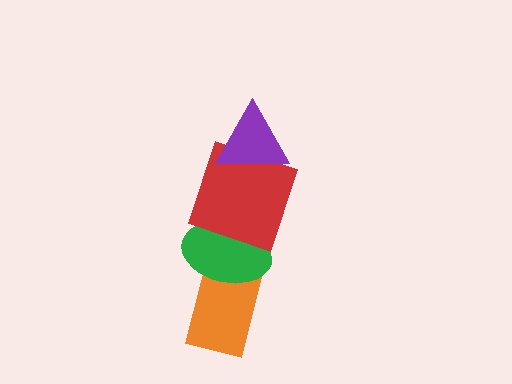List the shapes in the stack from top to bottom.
From top to bottom: the purple triangle, the red square, the green ellipse, the orange rectangle.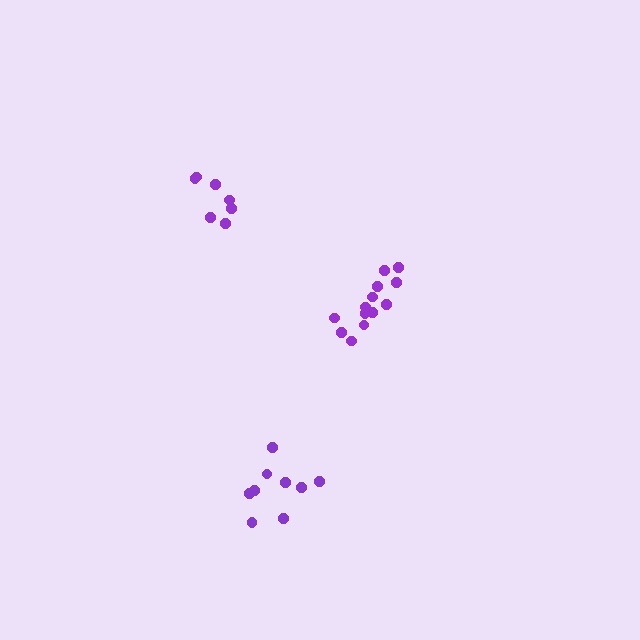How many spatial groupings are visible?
There are 3 spatial groupings.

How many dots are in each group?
Group 1: 9 dots, Group 2: 13 dots, Group 3: 7 dots (29 total).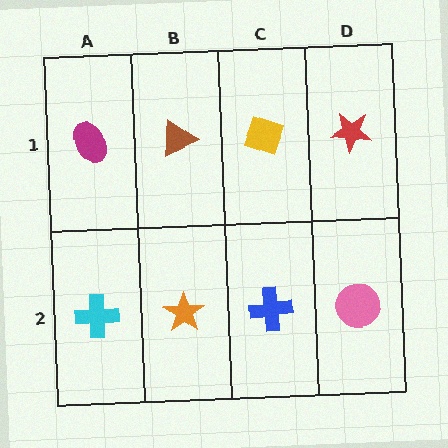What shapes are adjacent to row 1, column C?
A blue cross (row 2, column C), a brown triangle (row 1, column B), a red star (row 1, column D).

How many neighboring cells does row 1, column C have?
3.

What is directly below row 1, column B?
An orange star.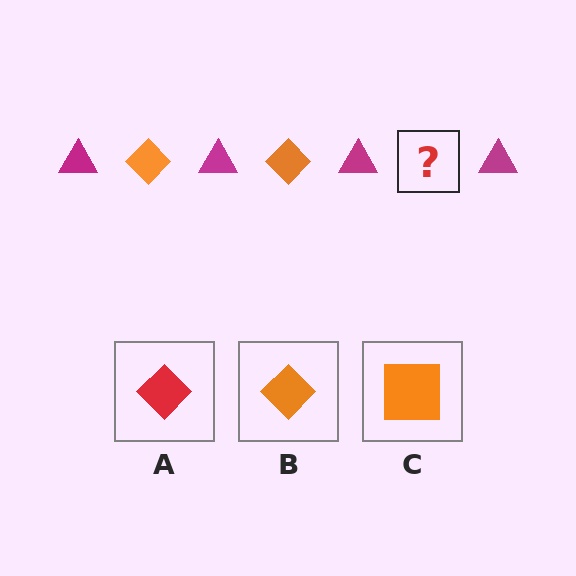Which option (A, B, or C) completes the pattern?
B.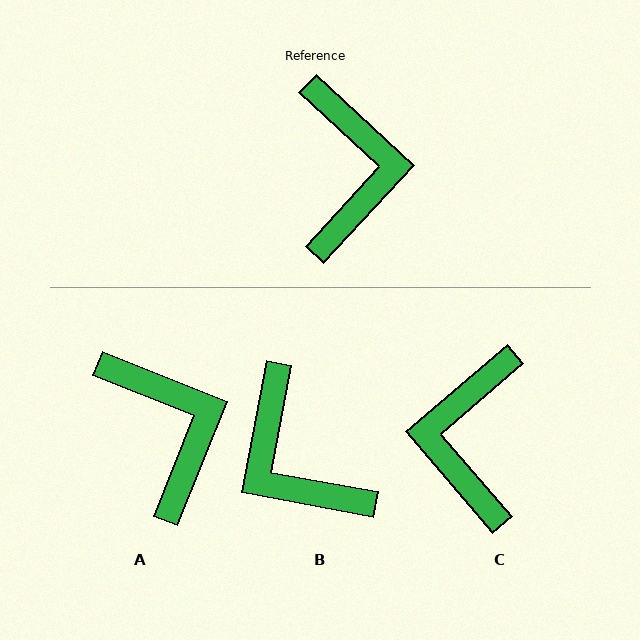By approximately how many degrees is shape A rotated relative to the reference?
Approximately 21 degrees counter-clockwise.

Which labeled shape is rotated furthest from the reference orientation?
C, about 173 degrees away.